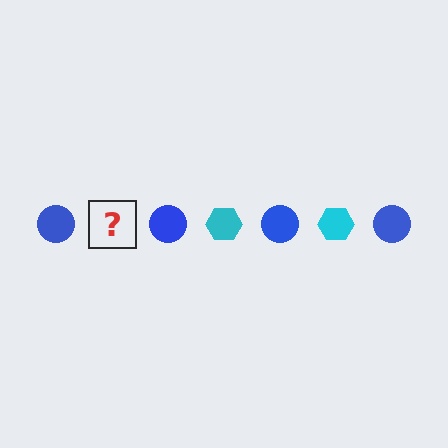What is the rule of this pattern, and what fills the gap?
The rule is that the pattern alternates between blue circle and cyan hexagon. The gap should be filled with a cyan hexagon.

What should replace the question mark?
The question mark should be replaced with a cyan hexagon.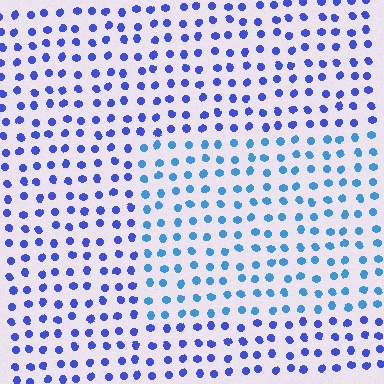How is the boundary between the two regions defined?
The boundary is defined purely by a slight shift in hue (about 30 degrees). Spacing, size, and orientation are identical on both sides.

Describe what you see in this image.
The image is filled with small blue elements in a uniform arrangement. A rectangle-shaped region is visible where the elements are tinted to a slightly different hue, forming a subtle color boundary.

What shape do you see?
I see a rectangle.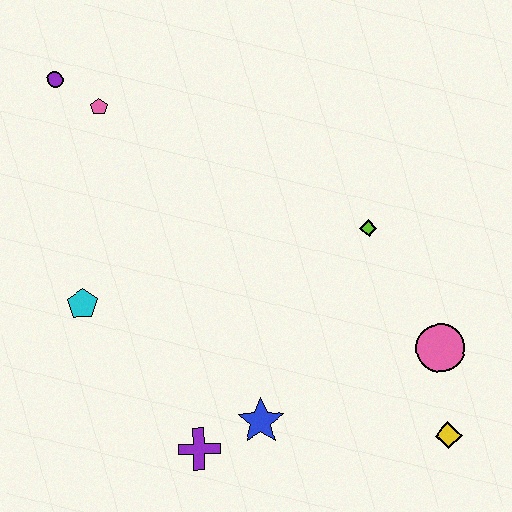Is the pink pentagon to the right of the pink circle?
No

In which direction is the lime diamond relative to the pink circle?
The lime diamond is above the pink circle.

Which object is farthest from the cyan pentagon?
The yellow diamond is farthest from the cyan pentagon.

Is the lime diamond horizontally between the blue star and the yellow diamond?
Yes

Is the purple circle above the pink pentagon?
Yes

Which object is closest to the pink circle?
The yellow diamond is closest to the pink circle.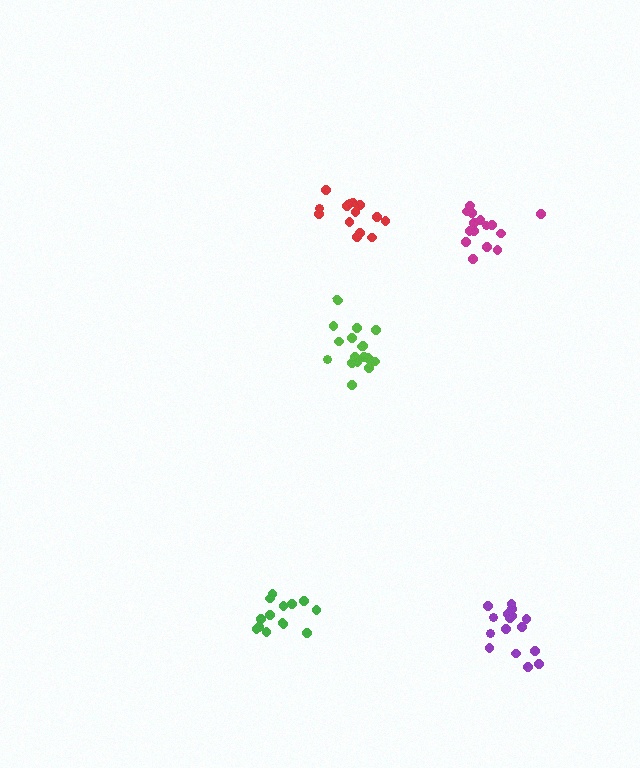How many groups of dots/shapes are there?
There are 5 groups.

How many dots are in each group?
Group 1: 14 dots, Group 2: 14 dots, Group 3: 15 dots, Group 4: 18 dots, Group 5: 17 dots (78 total).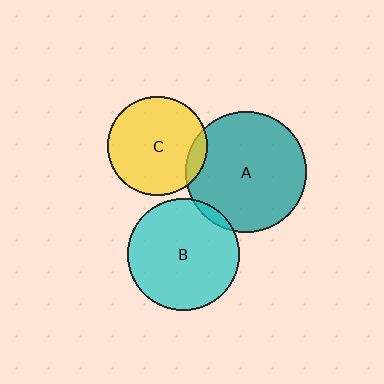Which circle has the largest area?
Circle A (teal).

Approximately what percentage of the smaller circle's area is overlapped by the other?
Approximately 10%.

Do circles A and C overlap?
Yes.